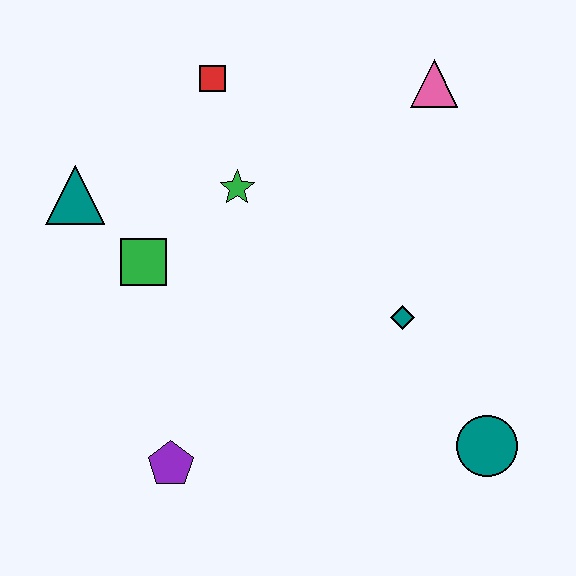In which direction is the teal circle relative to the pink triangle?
The teal circle is below the pink triangle.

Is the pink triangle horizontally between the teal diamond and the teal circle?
Yes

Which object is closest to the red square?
The green star is closest to the red square.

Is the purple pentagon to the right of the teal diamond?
No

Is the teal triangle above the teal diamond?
Yes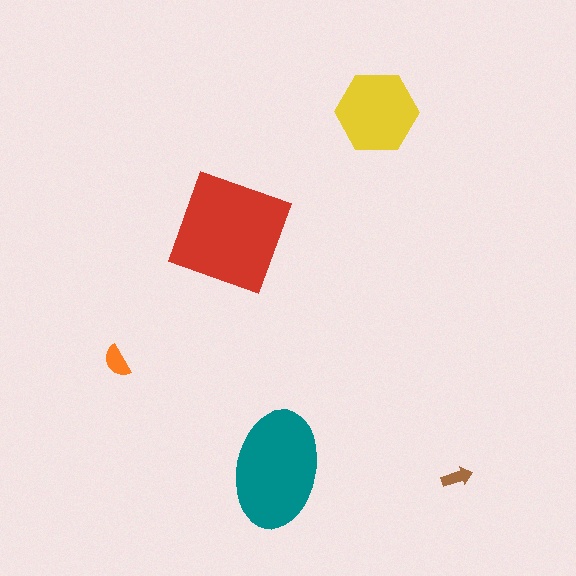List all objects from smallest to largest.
The brown arrow, the orange semicircle, the yellow hexagon, the teal ellipse, the red square.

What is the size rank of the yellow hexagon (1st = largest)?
3rd.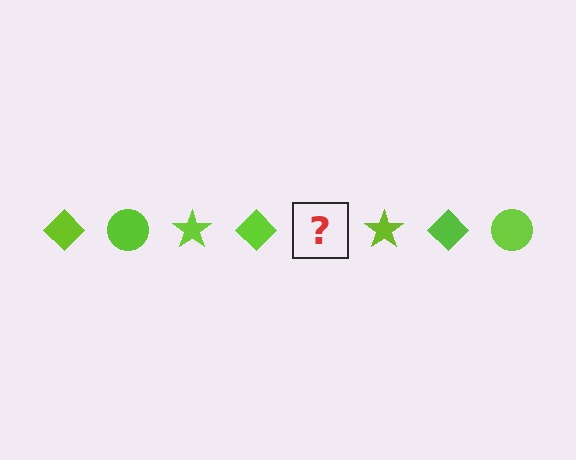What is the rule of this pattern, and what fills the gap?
The rule is that the pattern cycles through diamond, circle, star shapes in lime. The gap should be filled with a lime circle.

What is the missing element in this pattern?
The missing element is a lime circle.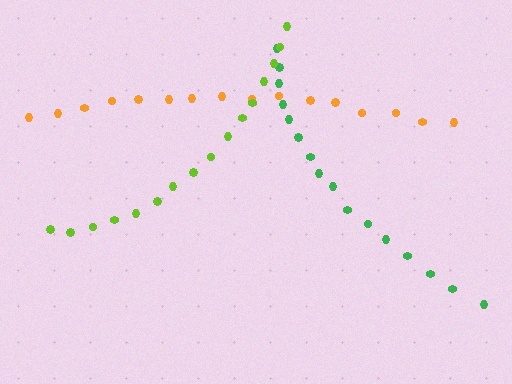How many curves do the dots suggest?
There are 3 distinct paths.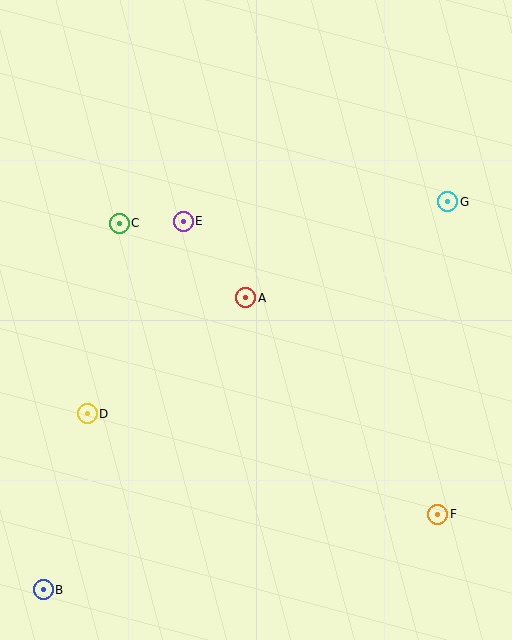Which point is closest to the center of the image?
Point A at (246, 298) is closest to the center.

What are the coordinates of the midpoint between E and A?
The midpoint between E and A is at (214, 260).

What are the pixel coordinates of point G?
Point G is at (448, 202).